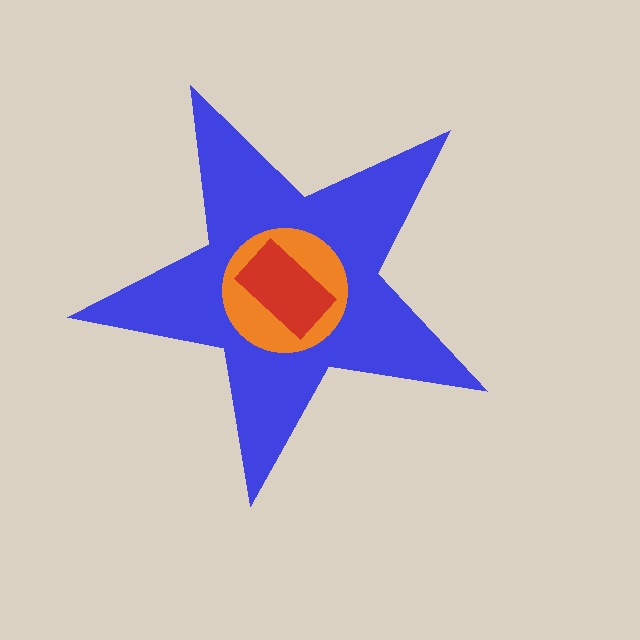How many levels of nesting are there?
3.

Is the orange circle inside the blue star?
Yes.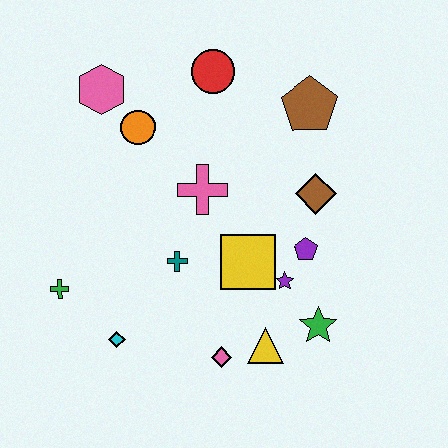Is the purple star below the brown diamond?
Yes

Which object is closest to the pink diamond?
The yellow triangle is closest to the pink diamond.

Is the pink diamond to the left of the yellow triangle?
Yes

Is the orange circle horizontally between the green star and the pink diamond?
No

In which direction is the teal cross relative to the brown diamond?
The teal cross is to the left of the brown diamond.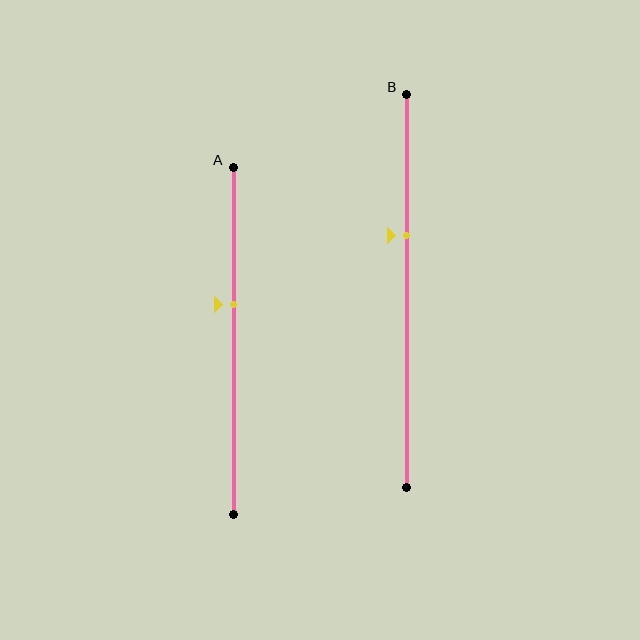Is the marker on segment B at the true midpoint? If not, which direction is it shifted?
No, the marker on segment B is shifted upward by about 14% of the segment length.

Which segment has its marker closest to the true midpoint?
Segment A has its marker closest to the true midpoint.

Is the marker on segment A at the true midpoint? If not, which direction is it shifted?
No, the marker on segment A is shifted upward by about 10% of the segment length.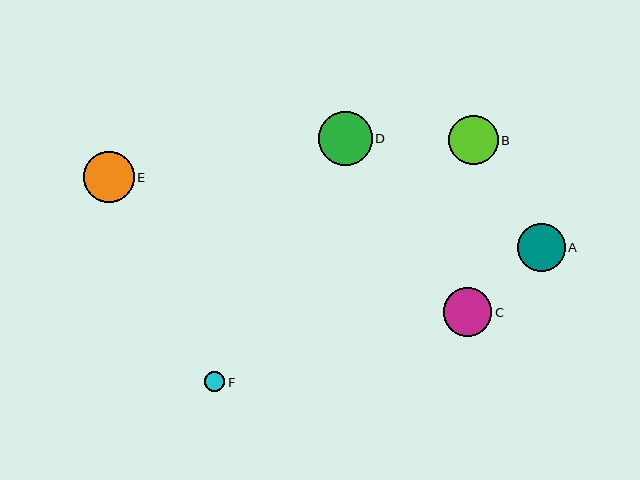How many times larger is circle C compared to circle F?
Circle C is approximately 2.3 times the size of circle F.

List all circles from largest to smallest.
From largest to smallest: D, E, B, C, A, F.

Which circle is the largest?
Circle D is the largest with a size of approximately 54 pixels.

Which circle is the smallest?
Circle F is the smallest with a size of approximately 21 pixels.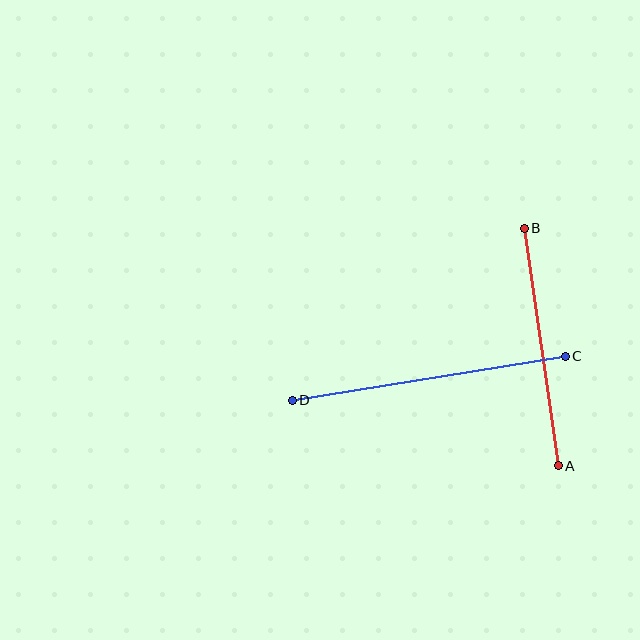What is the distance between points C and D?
The distance is approximately 276 pixels.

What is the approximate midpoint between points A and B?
The midpoint is at approximately (541, 347) pixels.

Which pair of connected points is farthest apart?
Points C and D are farthest apart.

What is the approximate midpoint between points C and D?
The midpoint is at approximately (429, 378) pixels.